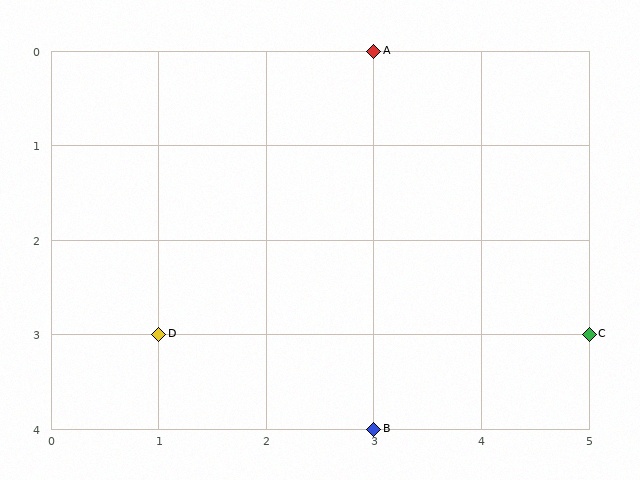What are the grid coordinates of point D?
Point D is at grid coordinates (1, 3).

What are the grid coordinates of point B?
Point B is at grid coordinates (3, 4).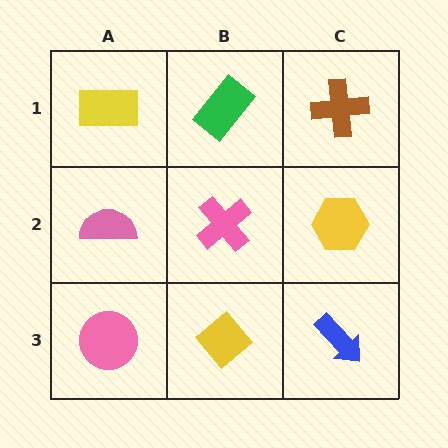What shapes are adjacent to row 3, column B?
A pink cross (row 2, column B), a pink circle (row 3, column A), a blue arrow (row 3, column C).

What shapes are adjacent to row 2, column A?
A yellow rectangle (row 1, column A), a pink circle (row 3, column A), a pink cross (row 2, column B).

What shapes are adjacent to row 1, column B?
A pink cross (row 2, column B), a yellow rectangle (row 1, column A), a brown cross (row 1, column C).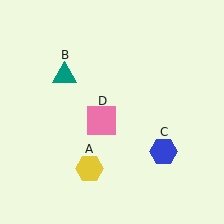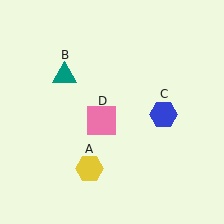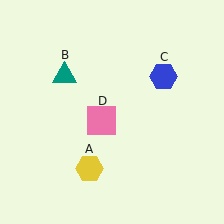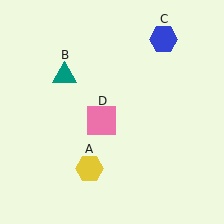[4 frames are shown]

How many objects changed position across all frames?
1 object changed position: blue hexagon (object C).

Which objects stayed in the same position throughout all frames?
Yellow hexagon (object A) and teal triangle (object B) and pink square (object D) remained stationary.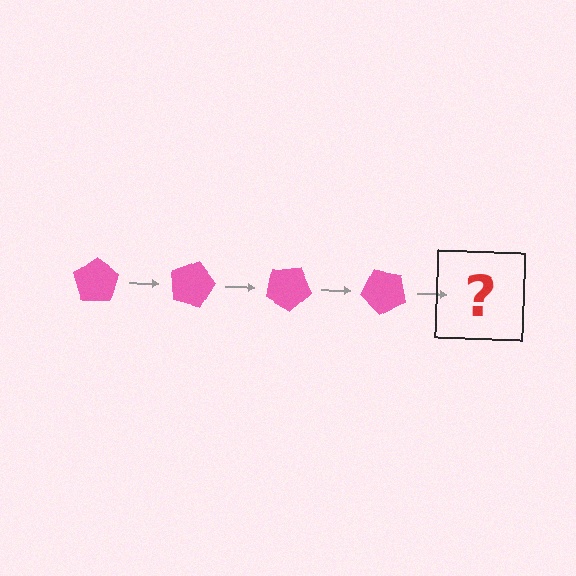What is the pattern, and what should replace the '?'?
The pattern is that the pentagon rotates 15 degrees each step. The '?' should be a pink pentagon rotated 60 degrees.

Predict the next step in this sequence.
The next step is a pink pentagon rotated 60 degrees.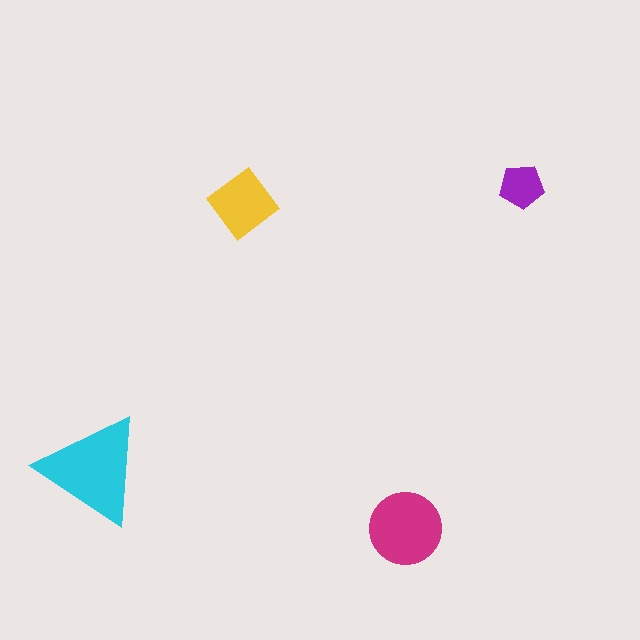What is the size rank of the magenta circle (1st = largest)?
2nd.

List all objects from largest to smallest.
The cyan triangle, the magenta circle, the yellow diamond, the purple pentagon.